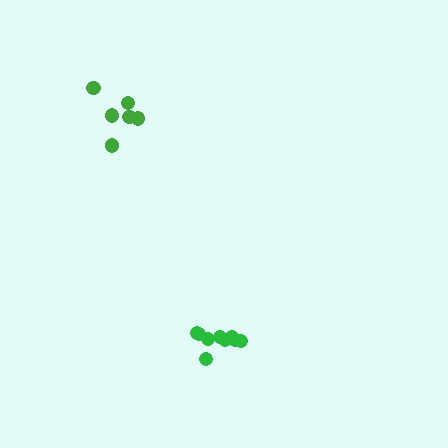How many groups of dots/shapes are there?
There are 2 groups.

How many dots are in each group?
Group 1: 6 dots, Group 2: 9 dots (15 total).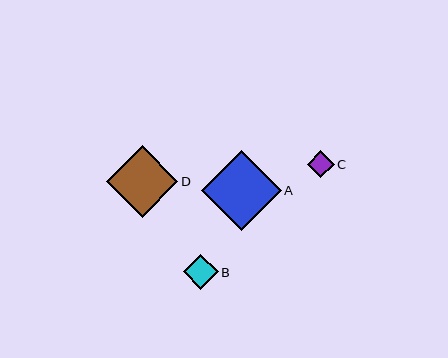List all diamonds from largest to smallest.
From largest to smallest: A, D, B, C.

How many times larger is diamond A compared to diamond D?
Diamond A is approximately 1.1 times the size of diamond D.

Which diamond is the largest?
Diamond A is the largest with a size of approximately 79 pixels.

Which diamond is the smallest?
Diamond C is the smallest with a size of approximately 27 pixels.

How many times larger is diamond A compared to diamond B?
Diamond A is approximately 2.3 times the size of diamond B.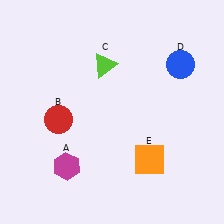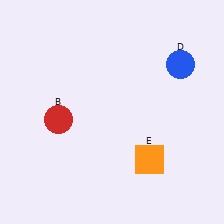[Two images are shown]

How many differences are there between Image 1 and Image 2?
There are 2 differences between the two images.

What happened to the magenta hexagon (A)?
The magenta hexagon (A) was removed in Image 2. It was in the bottom-left area of Image 1.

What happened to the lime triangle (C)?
The lime triangle (C) was removed in Image 2. It was in the top-left area of Image 1.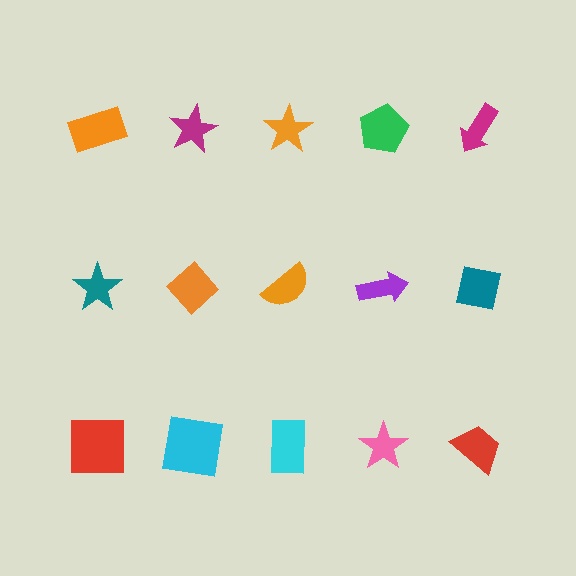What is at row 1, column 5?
A magenta arrow.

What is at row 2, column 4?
A purple arrow.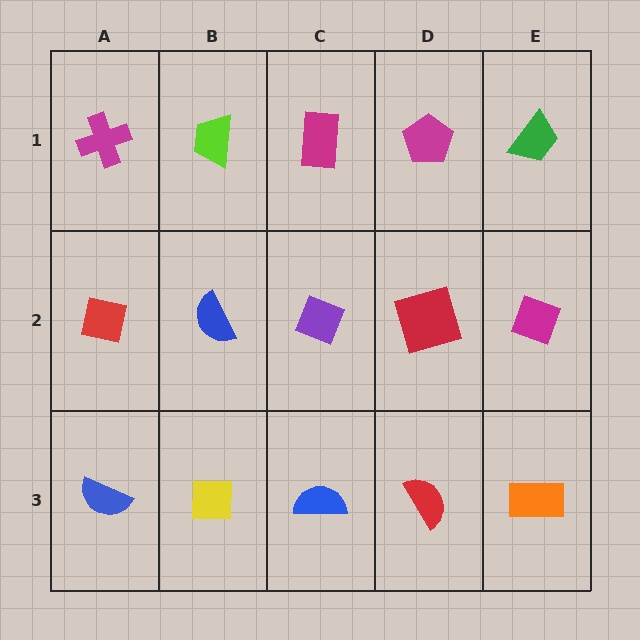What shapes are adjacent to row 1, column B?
A blue semicircle (row 2, column B), a magenta cross (row 1, column A), a magenta rectangle (row 1, column C).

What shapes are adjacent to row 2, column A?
A magenta cross (row 1, column A), a blue semicircle (row 3, column A), a blue semicircle (row 2, column B).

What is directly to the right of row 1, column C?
A magenta pentagon.